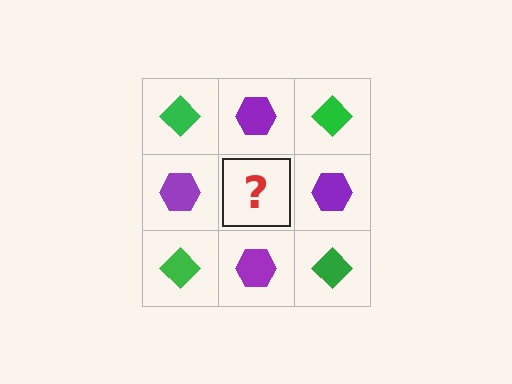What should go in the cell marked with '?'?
The missing cell should contain a green diamond.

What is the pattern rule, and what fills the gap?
The rule is that it alternates green diamond and purple hexagon in a checkerboard pattern. The gap should be filled with a green diamond.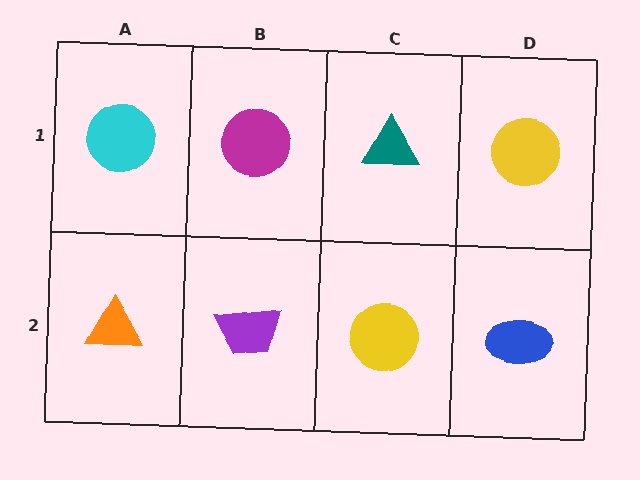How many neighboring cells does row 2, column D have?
2.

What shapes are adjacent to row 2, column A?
A cyan circle (row 1, column A), a purple trapezoid (row 2, column B).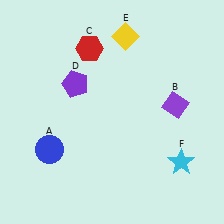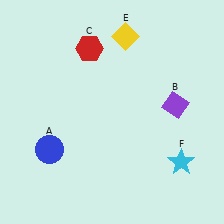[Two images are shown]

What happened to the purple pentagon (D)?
The purple pentagon (D) was removed in Image 2. It was in the top-left area of Image 1.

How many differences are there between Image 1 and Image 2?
There is 1 difference between the two images.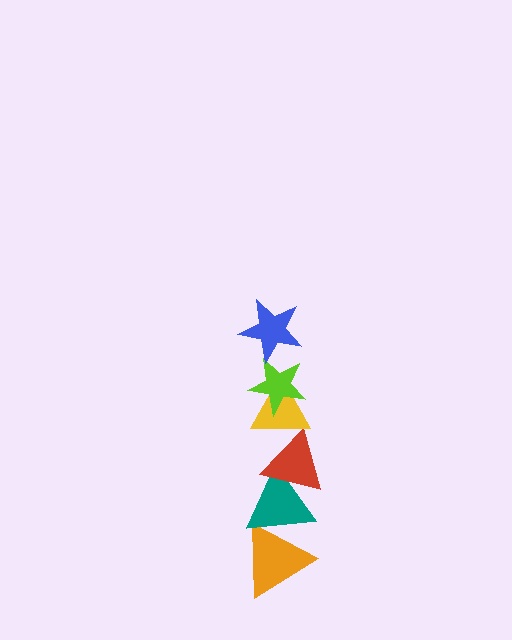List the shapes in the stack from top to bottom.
From top to bottom: the blue star, the lime star, the yellow triangle, the red triangle, the teal triangle, the orange triangle.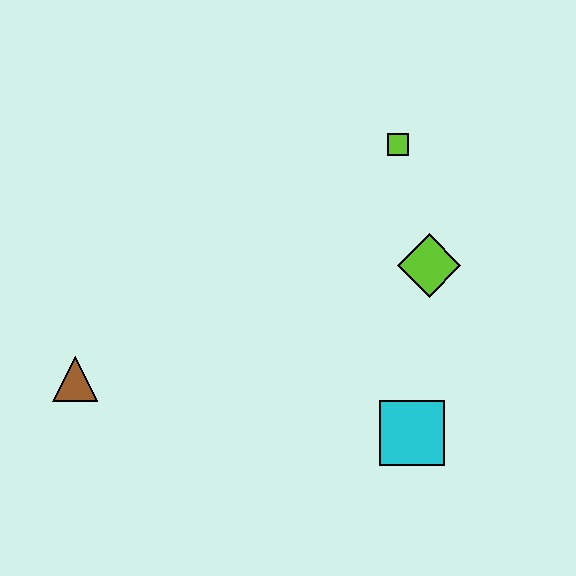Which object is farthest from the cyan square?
The brown triangle is farthest from the cyan square.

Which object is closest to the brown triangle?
The cyan square is closest to the brown triangle.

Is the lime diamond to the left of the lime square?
No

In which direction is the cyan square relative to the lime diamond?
The cyan square is below the lime diamond.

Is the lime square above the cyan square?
Yes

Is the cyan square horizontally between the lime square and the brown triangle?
No